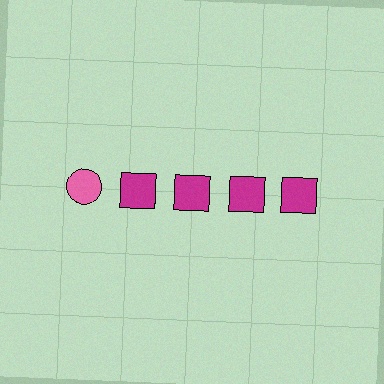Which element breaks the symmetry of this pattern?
The pink circle in the top row, leftmost column breaks the symmetry. All other shapes are magenta squares.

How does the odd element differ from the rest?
It differs in both color (pink instead of magenta) and shape (circle instead of square).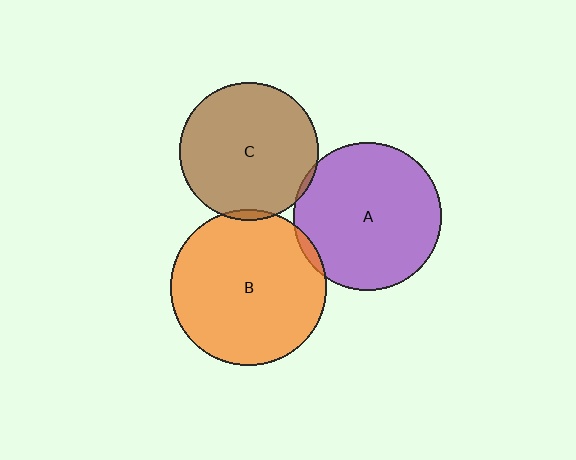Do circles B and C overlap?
Yes.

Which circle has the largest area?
Circle B (orange).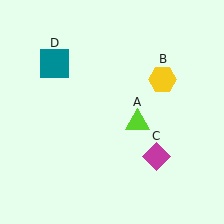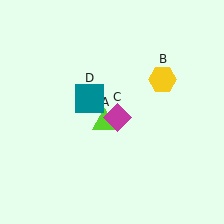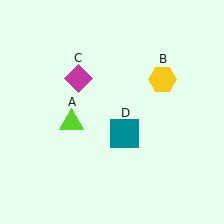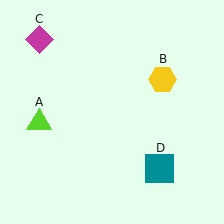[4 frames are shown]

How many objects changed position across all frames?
3 objects changed position: lime triangle (object A), magenta diamond (object C), teal square (object D).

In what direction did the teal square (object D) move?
The teal square (object D) moved down and to the right.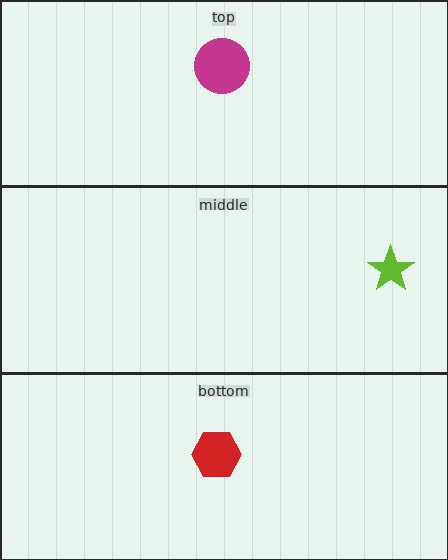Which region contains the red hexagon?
The bottom region.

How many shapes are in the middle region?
1.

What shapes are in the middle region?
The lime star.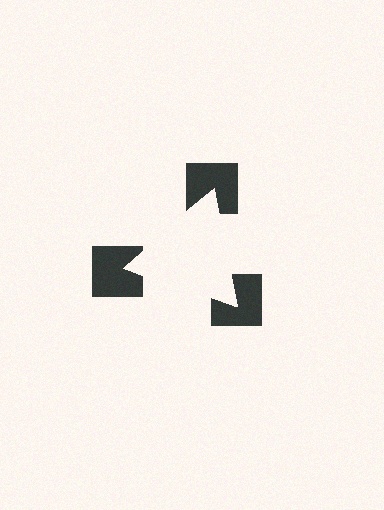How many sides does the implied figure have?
3 sides.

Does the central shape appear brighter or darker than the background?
It typically appears slightly brighter than the background, even though no actual brightness change is drawn.